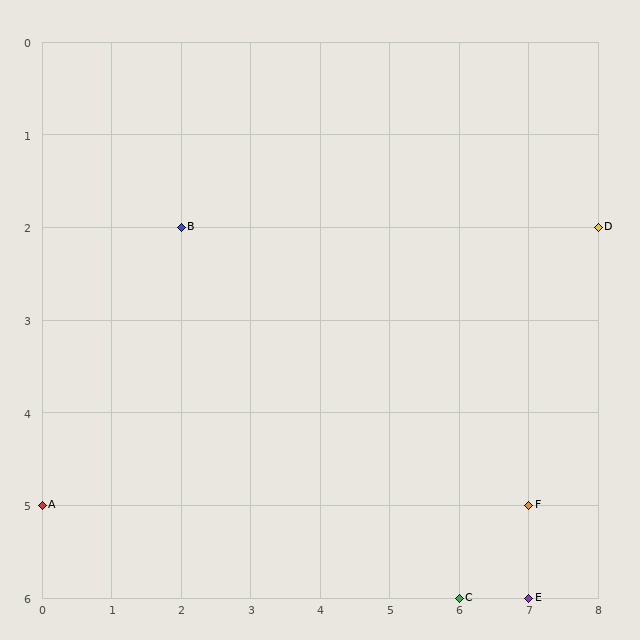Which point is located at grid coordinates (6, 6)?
Point C is at (6, 6).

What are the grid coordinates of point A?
Point A is at grid coordinates (0, 5).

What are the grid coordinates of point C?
Point C is at grid coordinates (6, 6).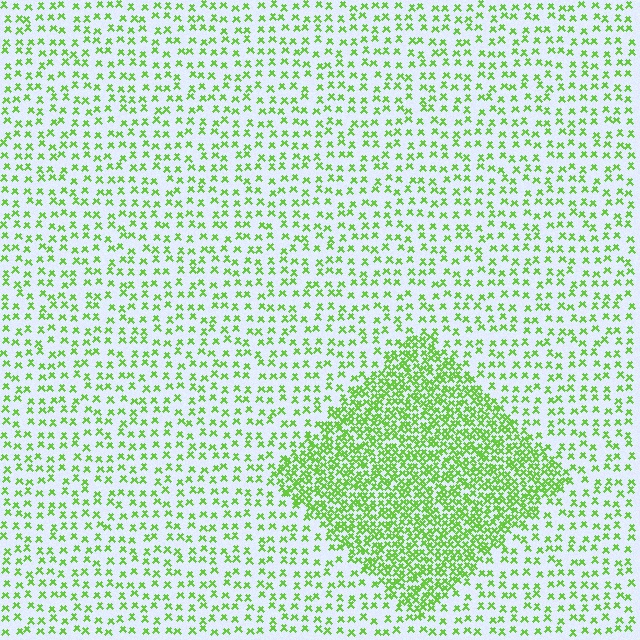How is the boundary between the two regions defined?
The boundary is defined by a change in element density (approximately 2.6x ratio). All elements are the same color, size, and shape.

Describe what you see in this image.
The image contains small lime elements arranged at two different densities. A diamond-shaped region is visible where the elements are more densely packed than the surrounding area.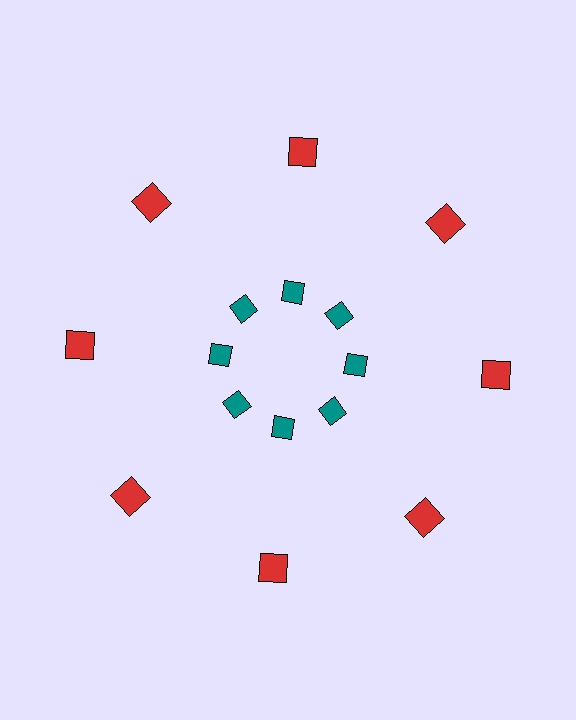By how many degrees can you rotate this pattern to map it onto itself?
The pattern maps onto itself every 45 degrees of rotation.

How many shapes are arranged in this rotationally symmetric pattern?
There are 16 shapes, arranged in 8 groups of 2.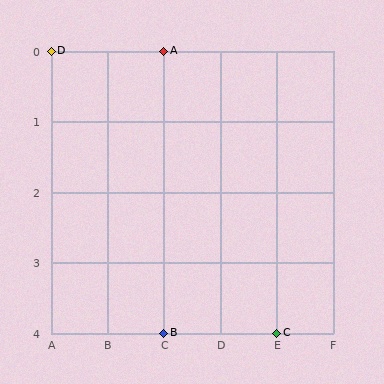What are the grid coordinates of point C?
Point C is at grid coordinates (E, 4).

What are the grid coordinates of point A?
Point A is at grid coordinates (C, 0).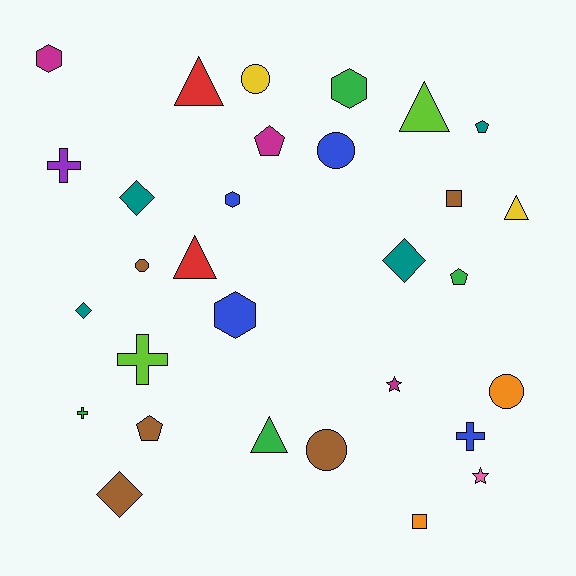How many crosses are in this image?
There are 4 crosses.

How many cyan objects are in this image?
There are no cyan objects.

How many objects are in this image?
There are 30 objects.